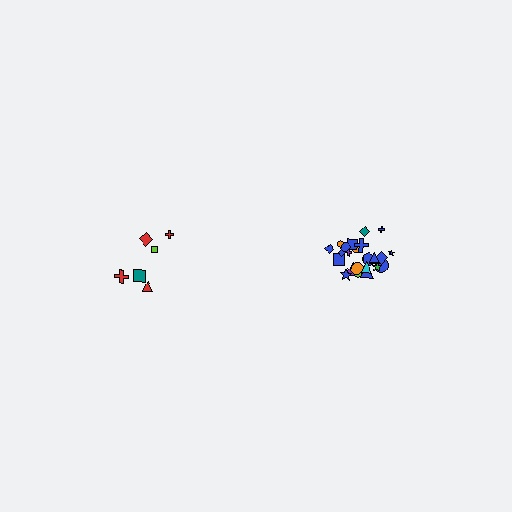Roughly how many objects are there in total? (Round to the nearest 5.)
Roughly 30 objects in total.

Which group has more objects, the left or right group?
The right group.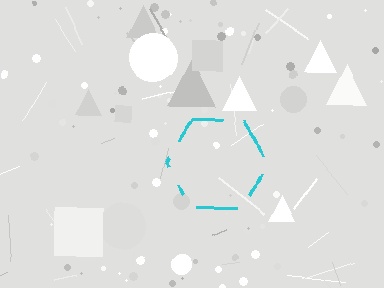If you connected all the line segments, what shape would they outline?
They would outline a hexagon.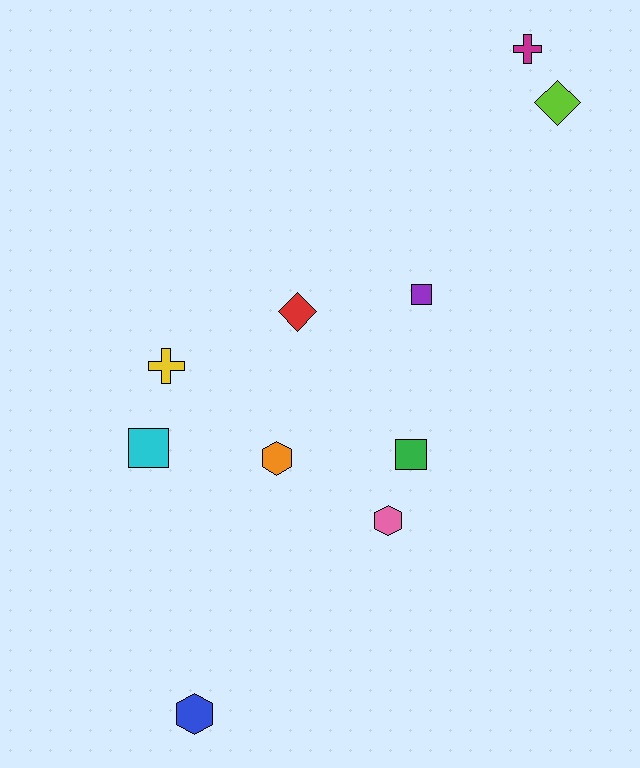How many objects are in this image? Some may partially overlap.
There are 10 objects.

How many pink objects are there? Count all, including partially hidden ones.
There is 1 pink object.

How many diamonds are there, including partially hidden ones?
There are 2 diamonds.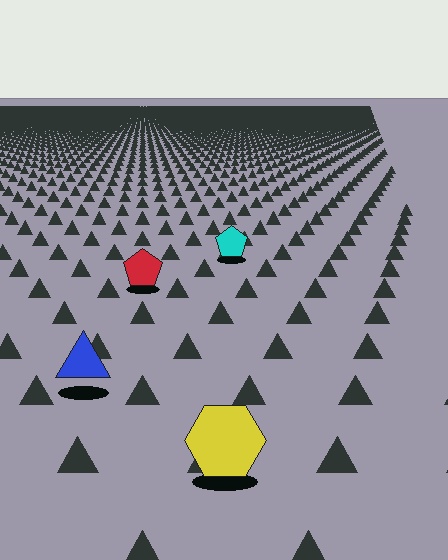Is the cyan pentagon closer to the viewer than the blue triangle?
No. The blue triangle is closer — you can tell from the texture gradient: the ground texture is coarser near it.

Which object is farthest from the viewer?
The cyan pentagon is farthest from the viewer. It appears smaller and the ground texture around it is denser.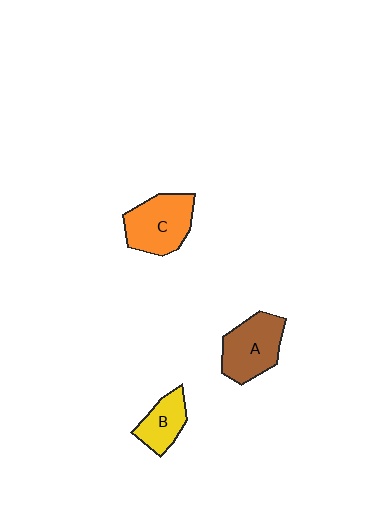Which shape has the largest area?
Shape C (orange).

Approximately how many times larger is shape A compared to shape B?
Approximately 1.6 times.